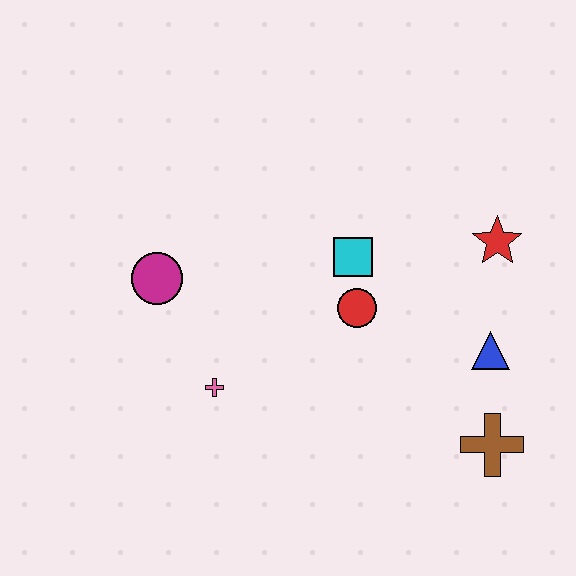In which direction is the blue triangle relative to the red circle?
The blue triangle is to the right of the red circle.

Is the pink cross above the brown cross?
Yes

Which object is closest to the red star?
The blue triangle is closest to the red star.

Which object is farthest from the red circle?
The magenta circle is farthest from the red circle.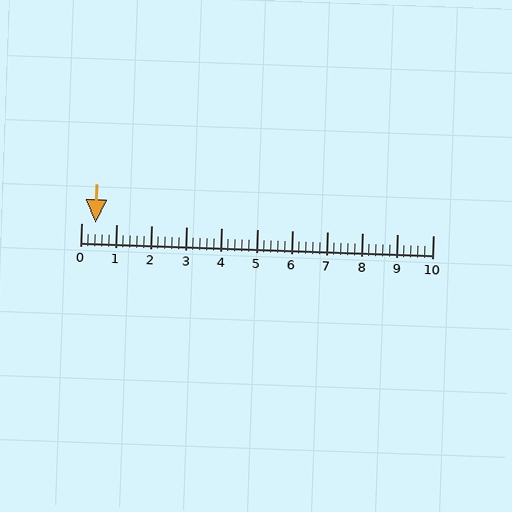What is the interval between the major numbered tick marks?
The major tick marks are spaced 1 units apart.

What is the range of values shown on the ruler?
The ruler shows values from 0 to 10.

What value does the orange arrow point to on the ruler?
The orange arrow points to approximately 0.4.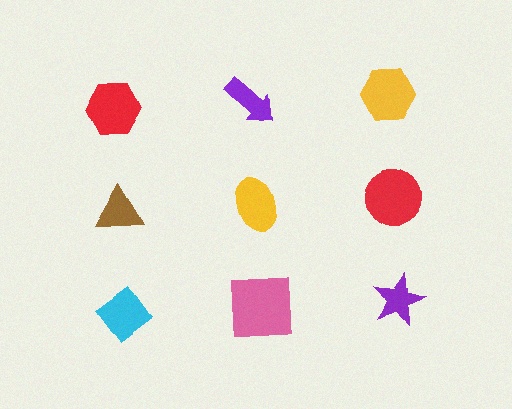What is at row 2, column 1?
A brown triangle.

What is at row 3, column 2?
A pink square.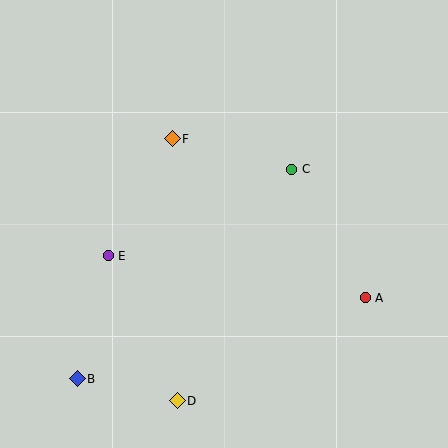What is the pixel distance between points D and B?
The distance between D and B is 102 pixels.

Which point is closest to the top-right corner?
Point C is closest to the top-right corner.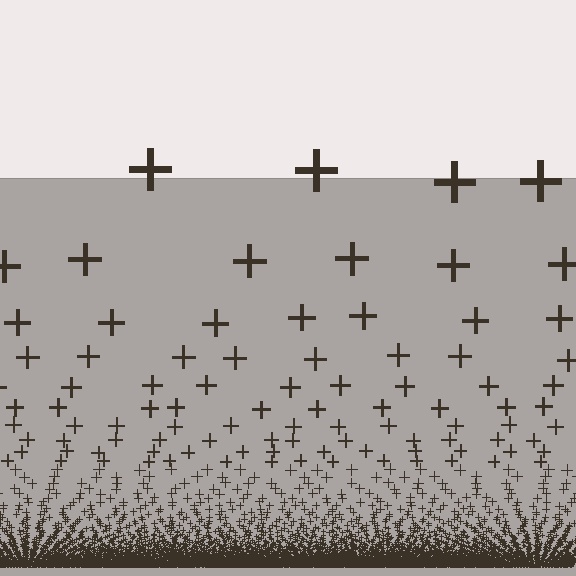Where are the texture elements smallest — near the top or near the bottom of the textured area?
Near the bottom.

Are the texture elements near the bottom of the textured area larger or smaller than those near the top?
Smaller. The gradient is inverted — elements near the bottom are smaller and denser.